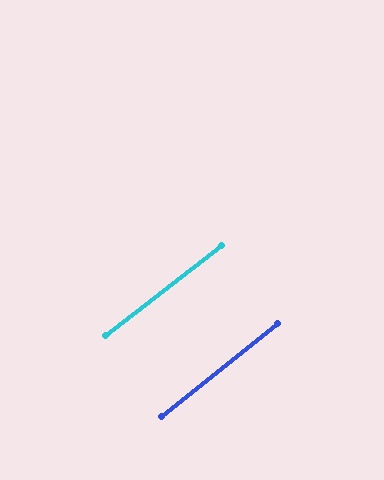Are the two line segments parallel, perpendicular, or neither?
Parallel — their directions differ by only 0.8°.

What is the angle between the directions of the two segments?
Approximately 1 degree.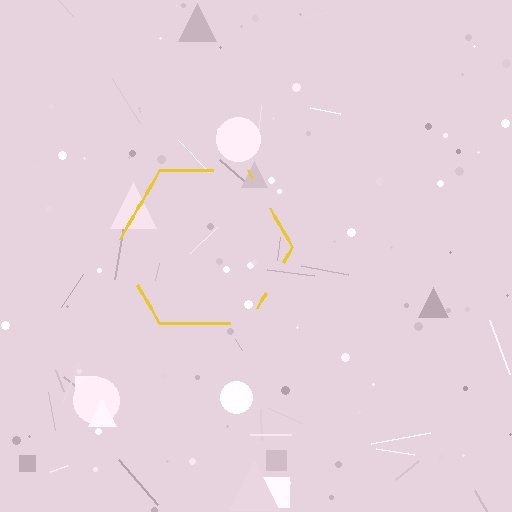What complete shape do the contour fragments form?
The contour fragments form a hexagon.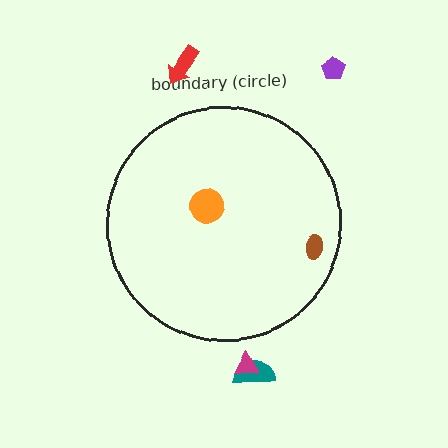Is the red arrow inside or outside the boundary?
Outside.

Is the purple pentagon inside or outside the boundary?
Outside.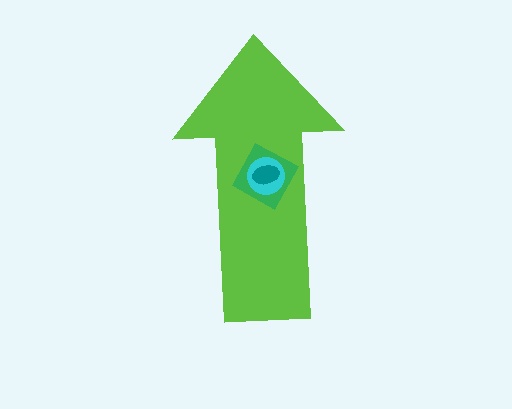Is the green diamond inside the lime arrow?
Yes.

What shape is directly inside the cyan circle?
The teal ellipse.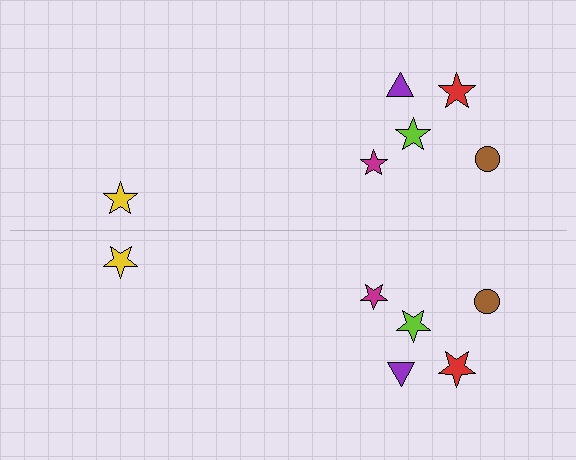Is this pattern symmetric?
Yes, this pattern has bilateral (reflection) symmetry.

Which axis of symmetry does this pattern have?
The pattern has a horizontal axis of symmetry running through the center of the image.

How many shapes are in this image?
There are 12 shapes in this image.